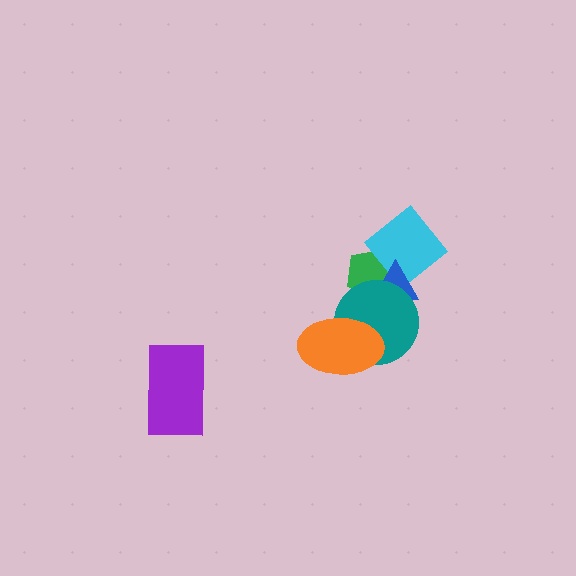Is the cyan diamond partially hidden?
Yes, it is partially covered by another shape.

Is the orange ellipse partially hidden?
No, no other shape covers it.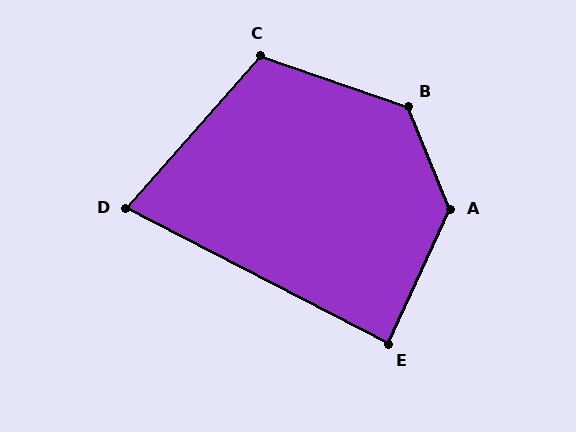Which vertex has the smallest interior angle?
D, at approximately 76 degrees.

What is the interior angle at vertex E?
Approximately 88 degrees (approximately right).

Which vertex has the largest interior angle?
A, at approximately 133 degrees.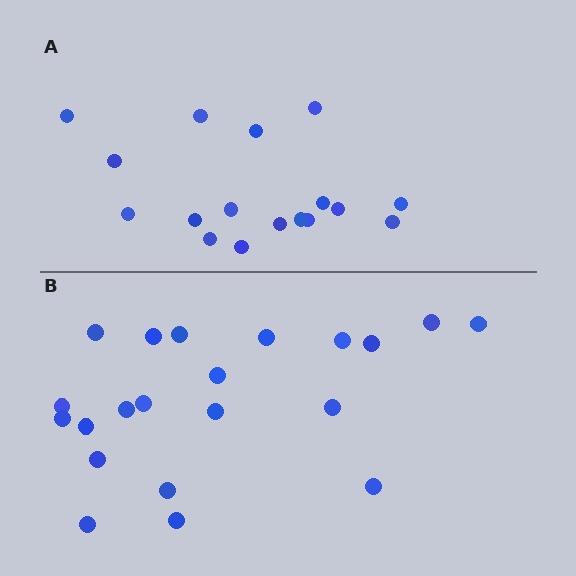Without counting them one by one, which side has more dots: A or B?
Region B (the bottom region) has more dots.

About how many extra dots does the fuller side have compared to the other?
Region B has about 4 more dots than region A.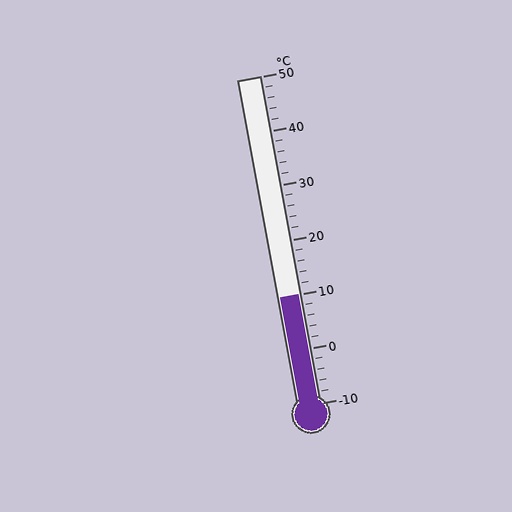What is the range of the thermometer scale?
The thermometer scale ranges from -10°C to 50°C.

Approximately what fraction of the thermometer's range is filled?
The thermometer is filled to approximately 35% of its range.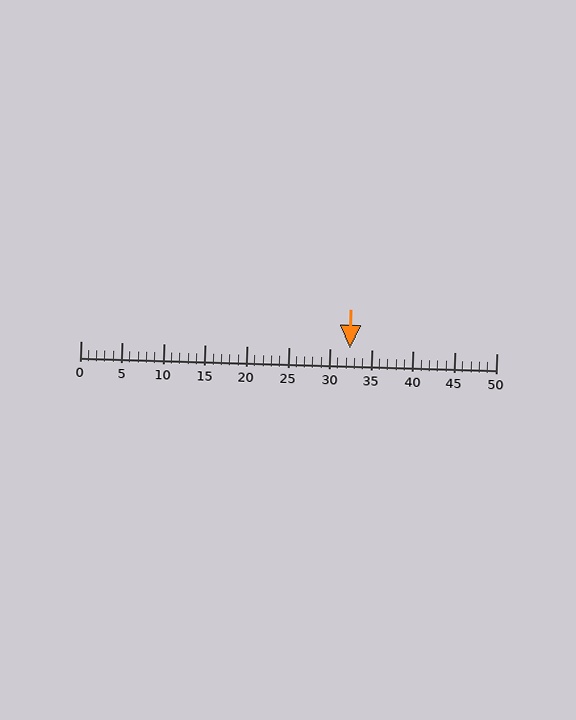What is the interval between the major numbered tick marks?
The major tick marks are spaced 5 units apart.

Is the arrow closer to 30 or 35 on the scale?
The arrow is closer to 30.